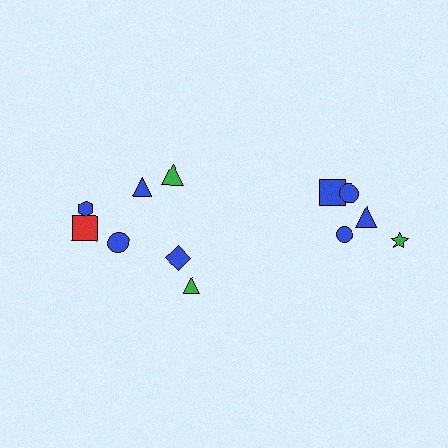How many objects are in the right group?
There are 5 objects.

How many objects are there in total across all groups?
There are 12 objects.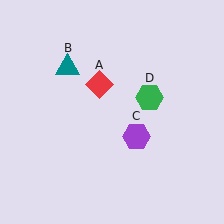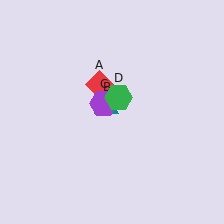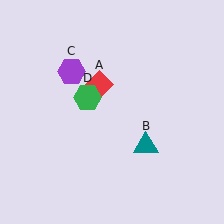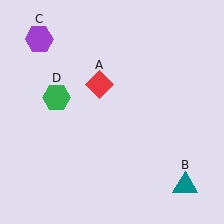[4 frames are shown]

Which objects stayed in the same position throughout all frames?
Red diamond (object A) remained stationary.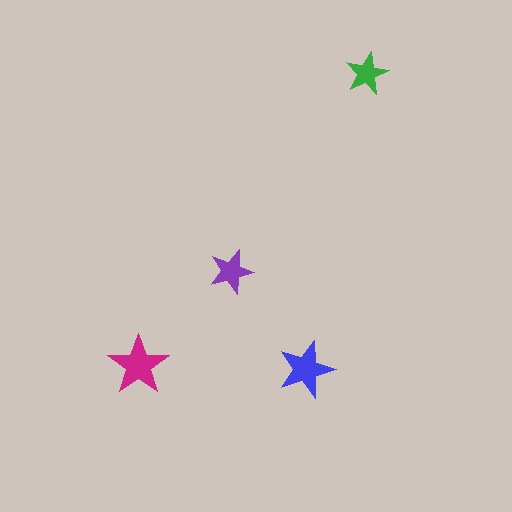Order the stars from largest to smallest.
the magenta one, the blue one, the purple one, the green one.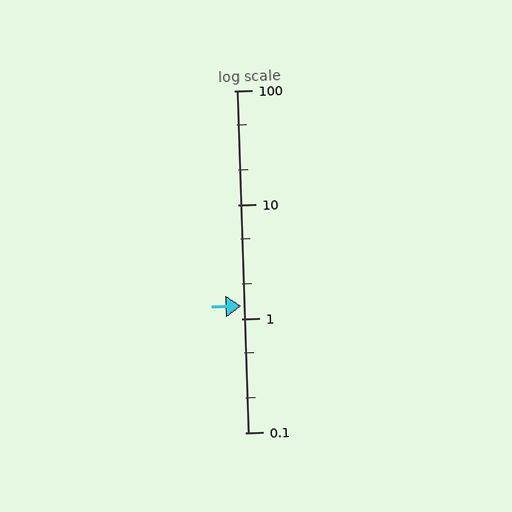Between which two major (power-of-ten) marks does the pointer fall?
The pointer is between 1 and 10.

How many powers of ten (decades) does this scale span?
The scale spans 3 decades, from 0.1 to 100.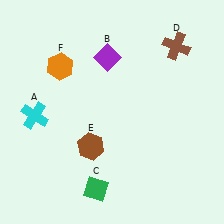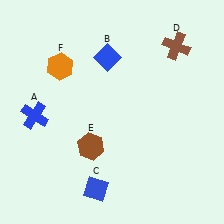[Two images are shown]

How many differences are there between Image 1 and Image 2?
There are 3 differences between the two images.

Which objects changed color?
A changed from cyan to blue. B changed from purple to blue. C changed from green to blue.